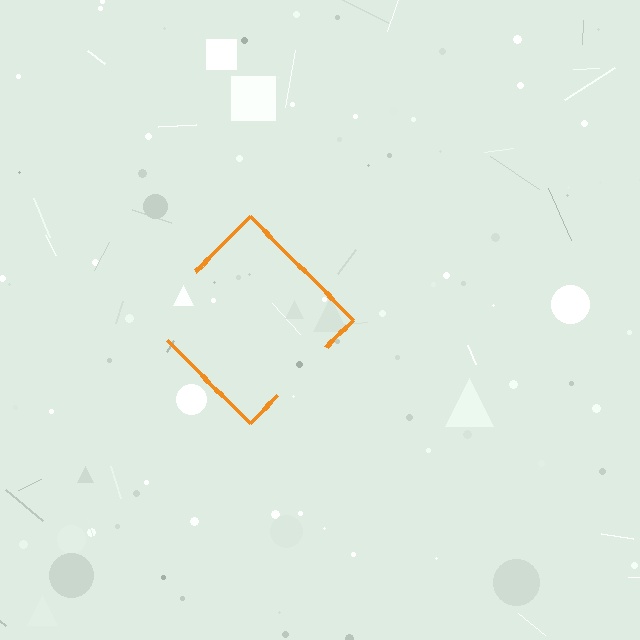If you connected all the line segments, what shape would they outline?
They would outline a diamond.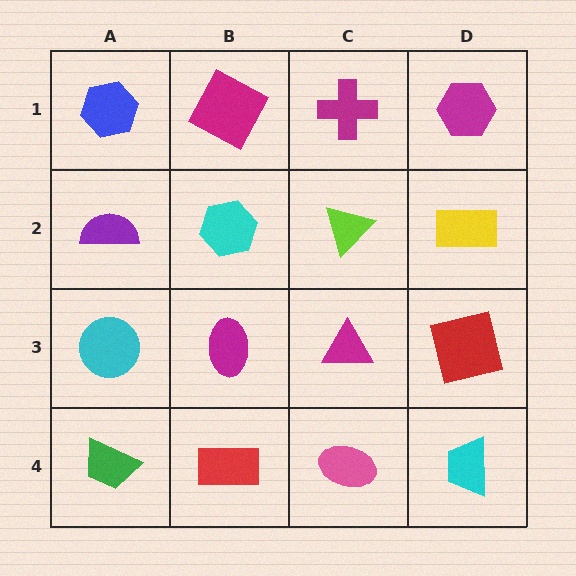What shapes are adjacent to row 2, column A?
A blue hexagon (row 1, column A), a cyan circle (row 3, column A), a cyan hexagon (row 2, column B).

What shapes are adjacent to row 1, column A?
A purple semicircle (row 2, column A), a magenta square (row 1, column B).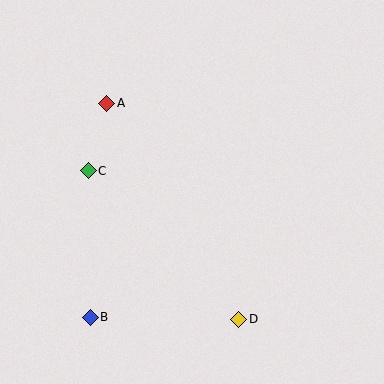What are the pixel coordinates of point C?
Point C is at (88, 171).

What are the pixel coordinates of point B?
Point B is at (90, 317).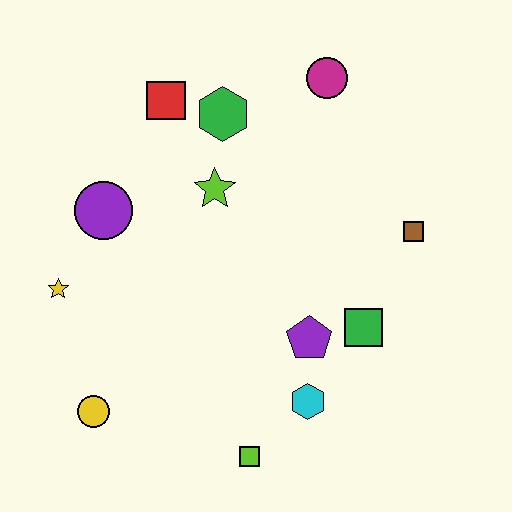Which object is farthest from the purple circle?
The brown square is farthest from the purple circle.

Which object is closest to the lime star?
The green hexagon is closest to the lime star.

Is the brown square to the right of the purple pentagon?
Yes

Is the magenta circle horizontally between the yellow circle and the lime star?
No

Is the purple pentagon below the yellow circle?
No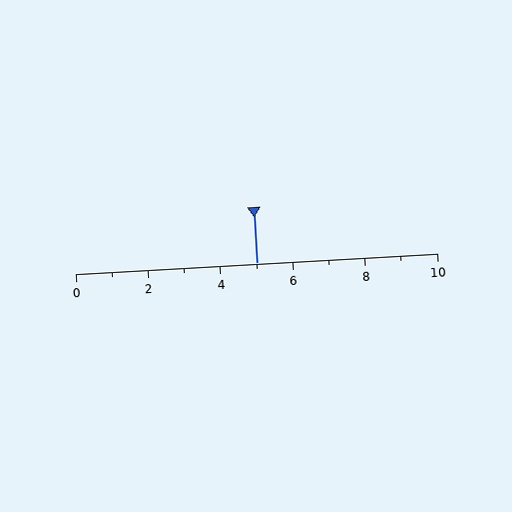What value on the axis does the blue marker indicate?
The marker indicates approximately 5.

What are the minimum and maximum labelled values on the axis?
The axis runs from 0 to 10.